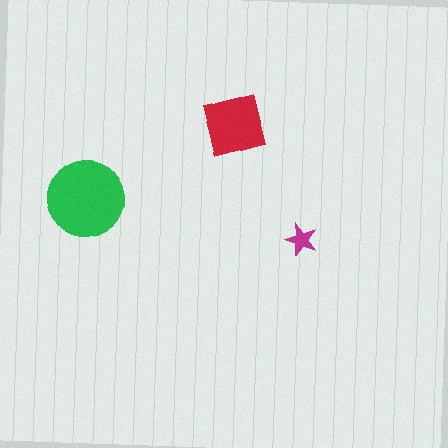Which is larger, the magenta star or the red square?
The red square.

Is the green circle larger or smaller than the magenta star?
Larger.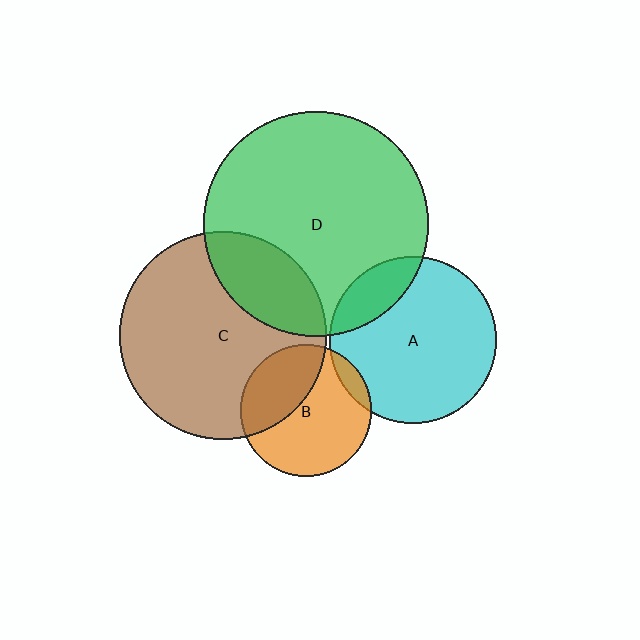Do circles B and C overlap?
Yes.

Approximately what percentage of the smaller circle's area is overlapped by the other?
Approximately 35%.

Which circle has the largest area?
Circle D (green).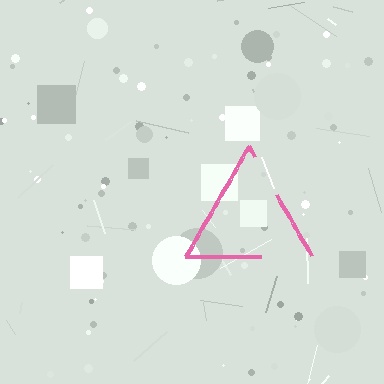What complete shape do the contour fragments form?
The contour fragments form a triangle.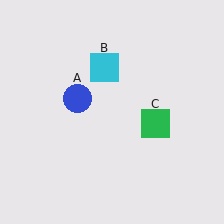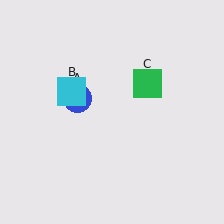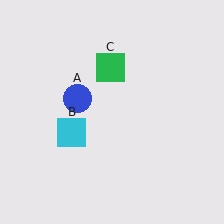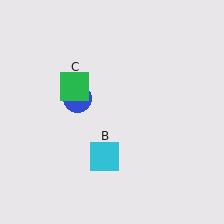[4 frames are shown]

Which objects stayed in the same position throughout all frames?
Blue circle (object A) remained stationary.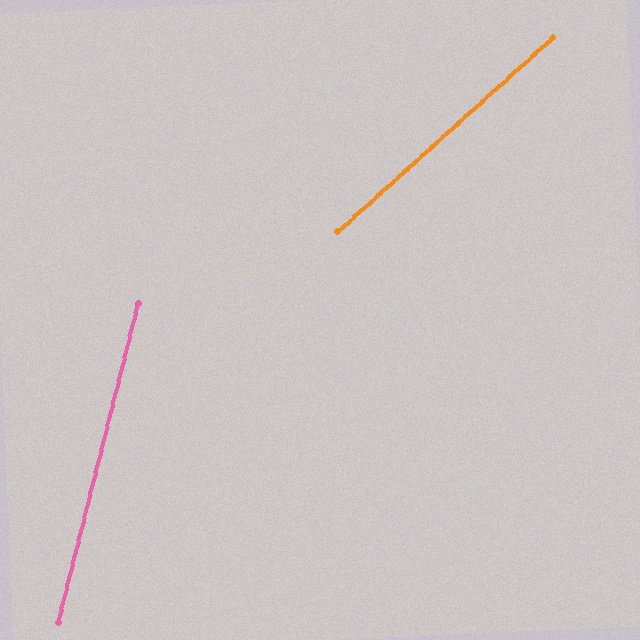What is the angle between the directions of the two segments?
Approximately 34 degrees.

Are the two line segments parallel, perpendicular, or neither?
Neither parallel nor perpendicular — they differ by about 34°.